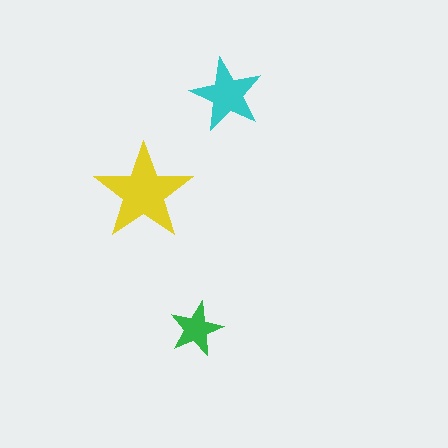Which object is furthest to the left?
The yellow star is leftmost.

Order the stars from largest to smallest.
the yellow one, the cyan one, the green one.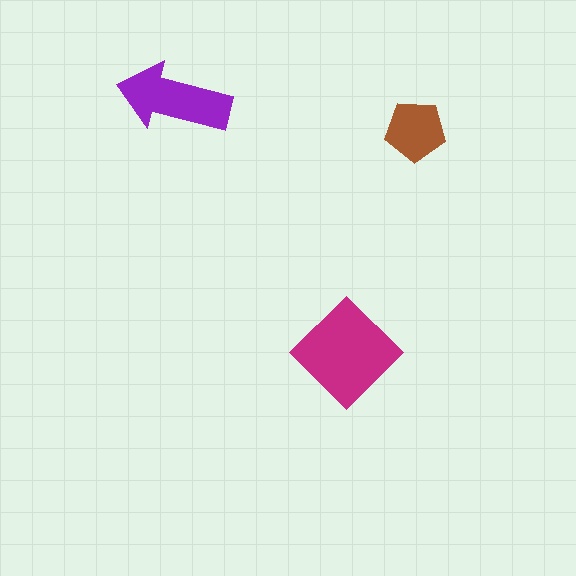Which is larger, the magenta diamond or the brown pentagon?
The magenta diamond.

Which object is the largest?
The magenta diamond.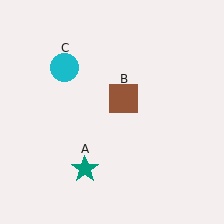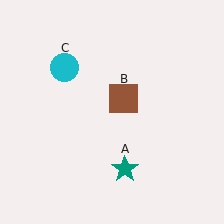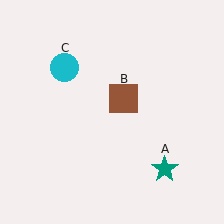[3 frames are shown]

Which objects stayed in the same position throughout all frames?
Brown square (object B) and cyan circle (object C) remained stationary.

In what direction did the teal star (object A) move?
The teal star (object A) moved right.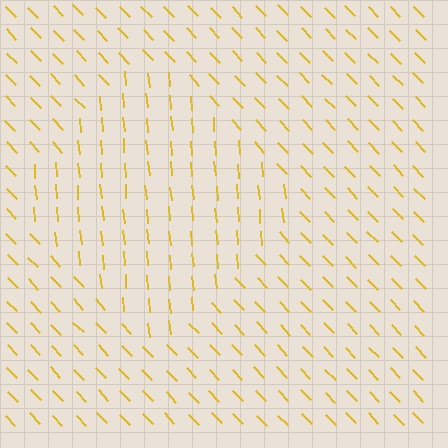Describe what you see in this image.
The image is filled with small yellow line segments. A diamond region in the image has lines oriented differently from the surrounding lines, creating a visible texture boundary.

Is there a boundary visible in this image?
Yes, there is a texture boundary formed by a change in line orientation.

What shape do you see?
I see a diamond.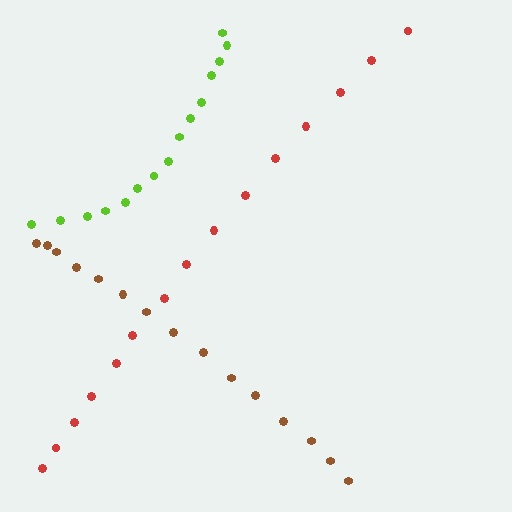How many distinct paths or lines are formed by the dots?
There are 3 distinct paths.